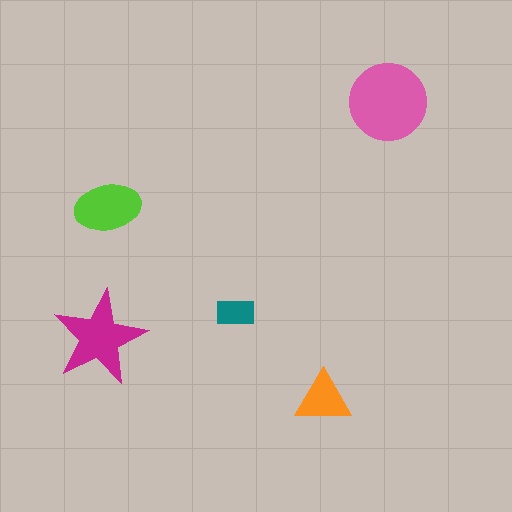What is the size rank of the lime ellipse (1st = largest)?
3rd.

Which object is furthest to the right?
The pink circle is rightmost.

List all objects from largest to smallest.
The pink circle, the magenta star, the lime ellipse, the orange triangle, the teal rectangle.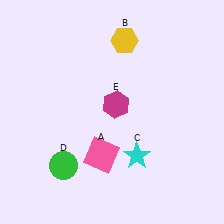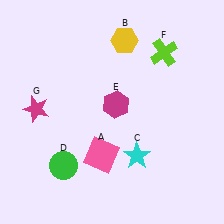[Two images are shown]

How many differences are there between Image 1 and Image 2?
There are 2 differences between the two images.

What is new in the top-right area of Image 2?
A lime cross (F) was added in the top-right area of Image 2.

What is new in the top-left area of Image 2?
A magenta star (G) was added in the top-left area of Image 2.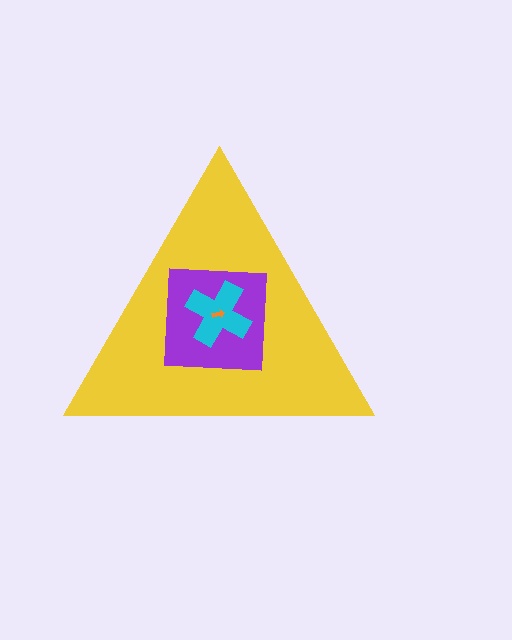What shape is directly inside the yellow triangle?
The purple square.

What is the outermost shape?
The yellow triangle.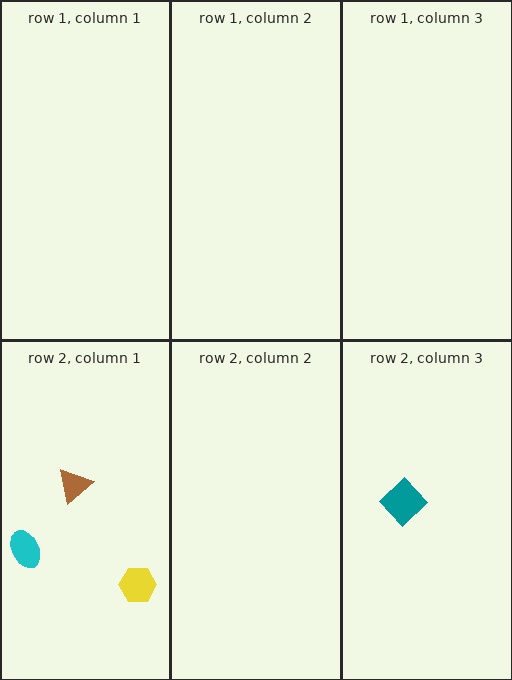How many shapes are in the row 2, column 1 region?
3.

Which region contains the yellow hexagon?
The row 2, column 1 region.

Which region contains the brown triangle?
The row 2, column 1 region.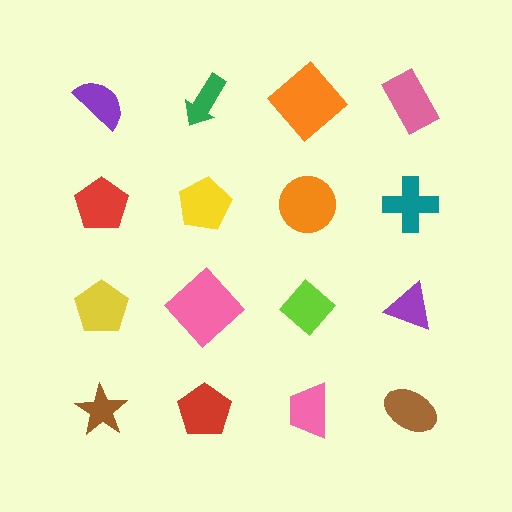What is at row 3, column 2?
A pink diamond.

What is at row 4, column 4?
A brown ellipse.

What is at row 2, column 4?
A teal cross.